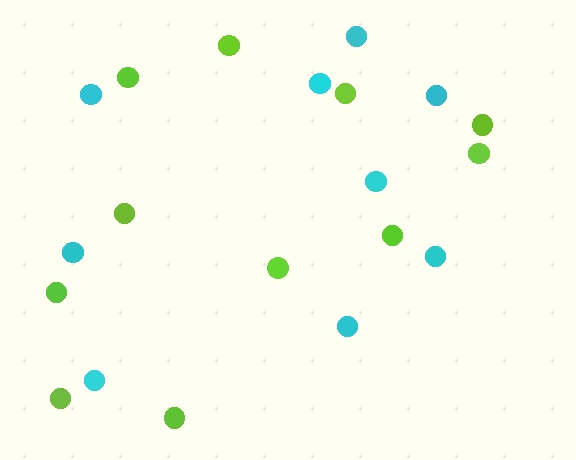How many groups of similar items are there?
There are 2 groups: one group of lime circles (11) and one group of cyan circles (9).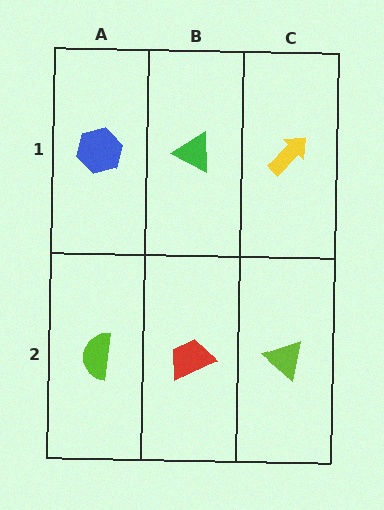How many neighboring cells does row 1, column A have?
2.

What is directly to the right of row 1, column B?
A yellow arrow.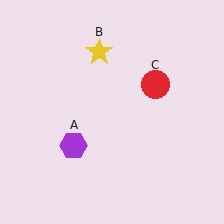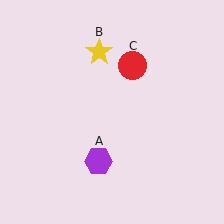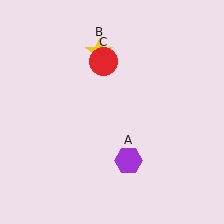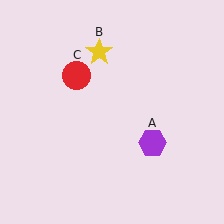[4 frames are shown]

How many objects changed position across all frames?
2 objects changed position: purple hexagon (object A), red circle (object C).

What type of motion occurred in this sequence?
The purple hexagon (object A), red circle (object C) rotated counterclockwise around the center of the scene.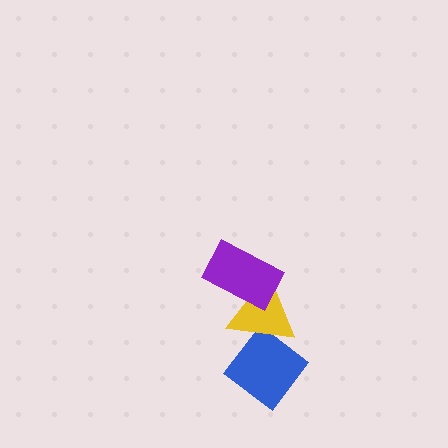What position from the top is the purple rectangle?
The purple rectangle is 1st from the top.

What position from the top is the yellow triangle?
The yellow triangle is 2nd from the top.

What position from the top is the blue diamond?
The blue diamond is 3rd from the top.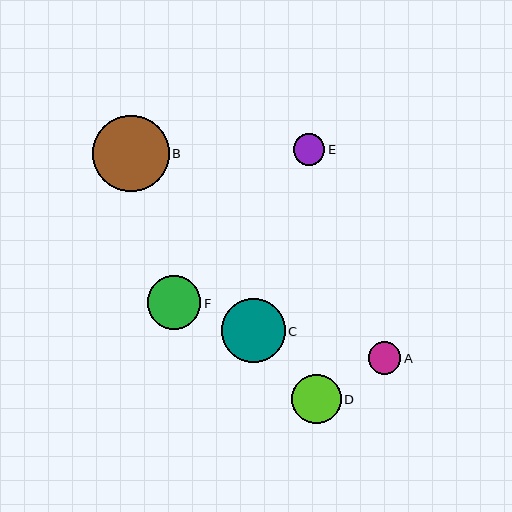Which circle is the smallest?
Circle E is the smallest with a size of approximately 31 pixels.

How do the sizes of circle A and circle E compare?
Circle A and circle E are approximately the same size.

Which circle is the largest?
Circle B is the largest with a size of approximately 76 pixels.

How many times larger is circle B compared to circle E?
Circle B is approximately 2.4 times the size of circle E.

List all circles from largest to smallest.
From largest to smallest: B, C, F, D, A, E.